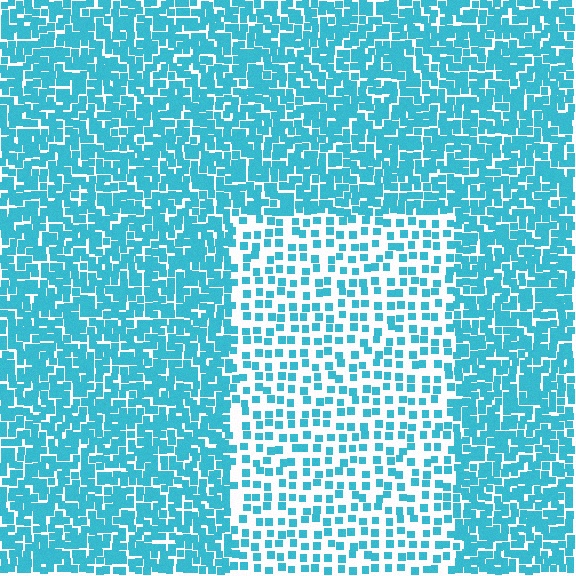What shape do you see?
I see a rectangle.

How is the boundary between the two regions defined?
The boundary is defined by a change in element density (approximately 2.3x ratio). All elements are the same color, size, and shape.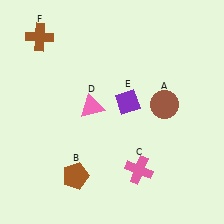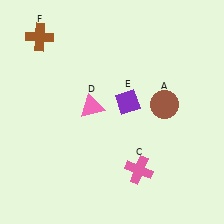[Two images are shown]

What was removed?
The brown pentagon (B) was removed in Image 2.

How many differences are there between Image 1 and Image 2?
There is 1 difference between the two images.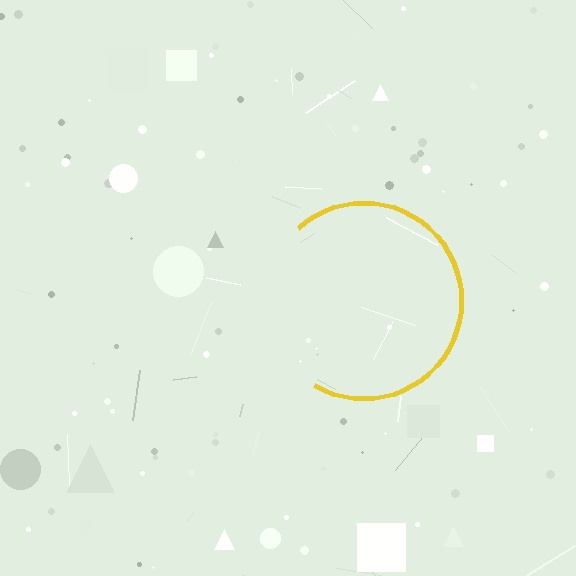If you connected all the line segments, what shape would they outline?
They would outline a circle.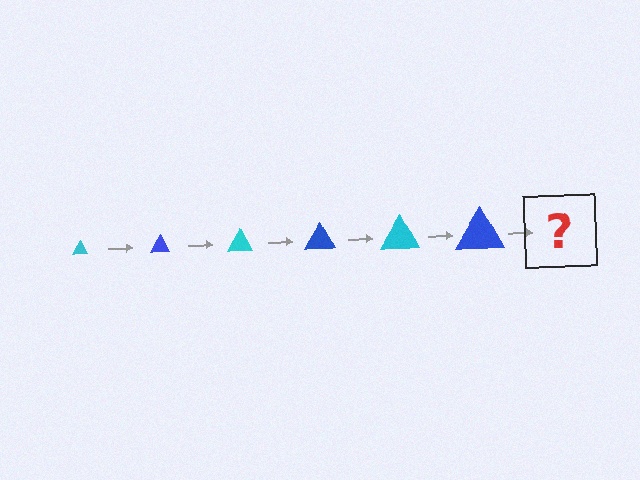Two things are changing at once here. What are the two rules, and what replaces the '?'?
The two rules are that the triangle grows larger each step and the color cycles through cyan and blue. The '?' should be a cyan triangle, larger than the previous one.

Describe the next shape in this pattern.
It should be a cyan triangle, larger than the previous one.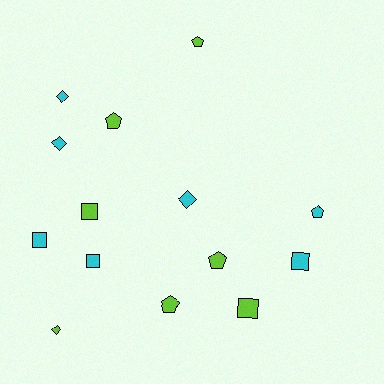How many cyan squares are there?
There are 3 cyan squares.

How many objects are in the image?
There are 14 objects.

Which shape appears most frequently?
Square, with 5 objects.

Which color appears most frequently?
Cyan, with 7 objects.